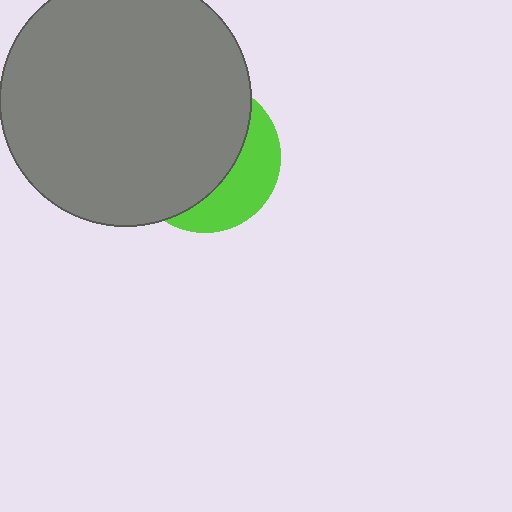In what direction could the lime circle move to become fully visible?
The lime circle could move right. That would shift it out from behind the gray circle entirely.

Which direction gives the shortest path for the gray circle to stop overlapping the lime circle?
Moving left gives the shortest separation.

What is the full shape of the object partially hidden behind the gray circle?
The partially hidden object is a lime circle.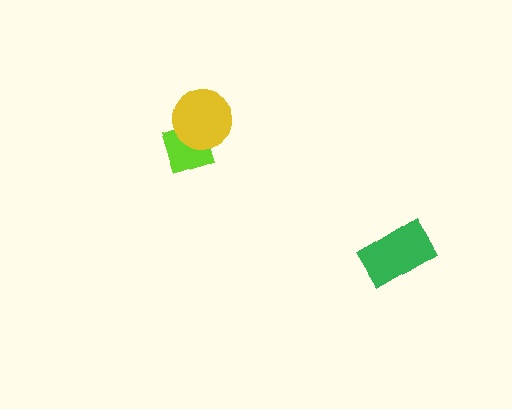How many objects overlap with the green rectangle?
0 objects overlap with the green rectangle.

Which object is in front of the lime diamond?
The yellow circle is in front of the lime diamond.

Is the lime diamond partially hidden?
Yes, it is partially covered by another shape.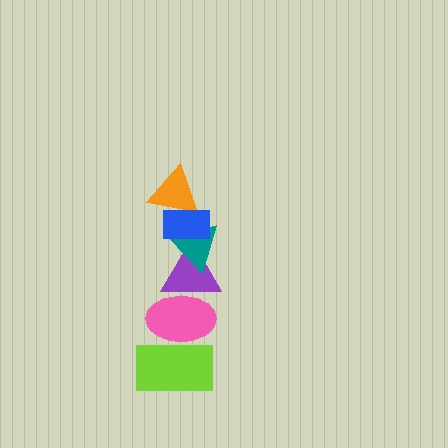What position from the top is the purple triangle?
The purple triangle is 4th from the top.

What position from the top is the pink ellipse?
The pink ellipse is 5th from the top.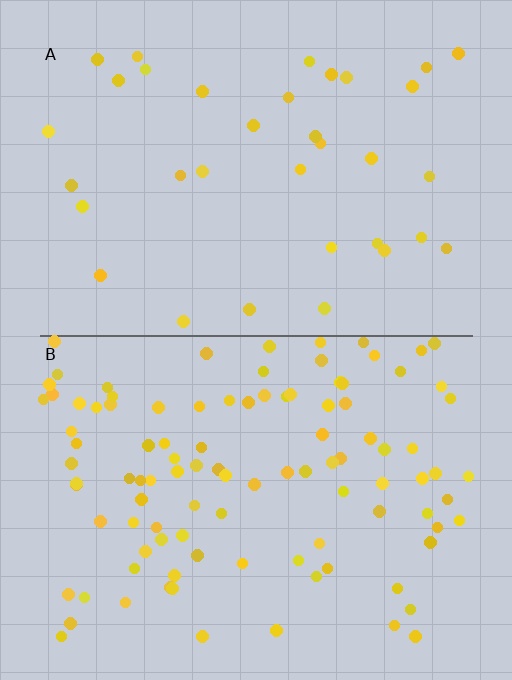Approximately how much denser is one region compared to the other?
Approximately 3.0× — region B over region A.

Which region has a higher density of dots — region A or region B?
B (the bottom).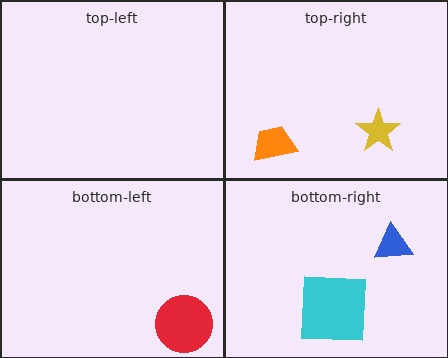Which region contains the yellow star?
The top-right region.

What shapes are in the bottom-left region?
The red circle.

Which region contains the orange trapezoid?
The top-right region.